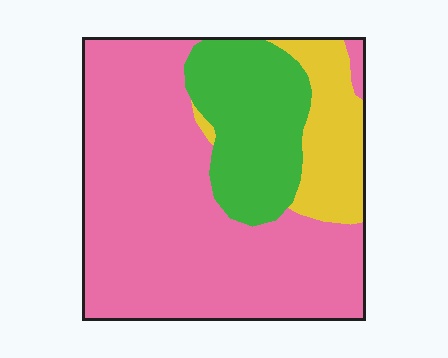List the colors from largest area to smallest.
From largest to smallest: pink, green, yellow.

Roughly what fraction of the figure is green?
Green covers 22% of the figure.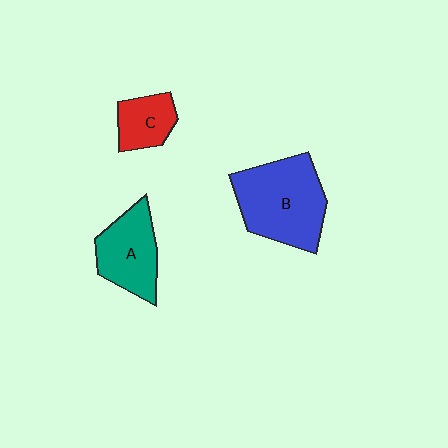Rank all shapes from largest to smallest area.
From largest to smallest: B (blue), A (teal), C (red).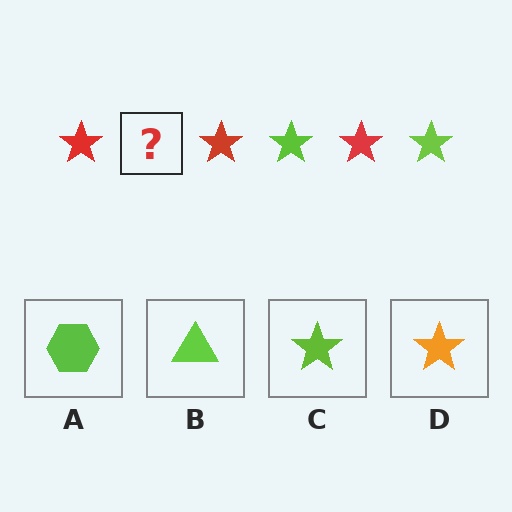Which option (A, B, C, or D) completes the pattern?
C.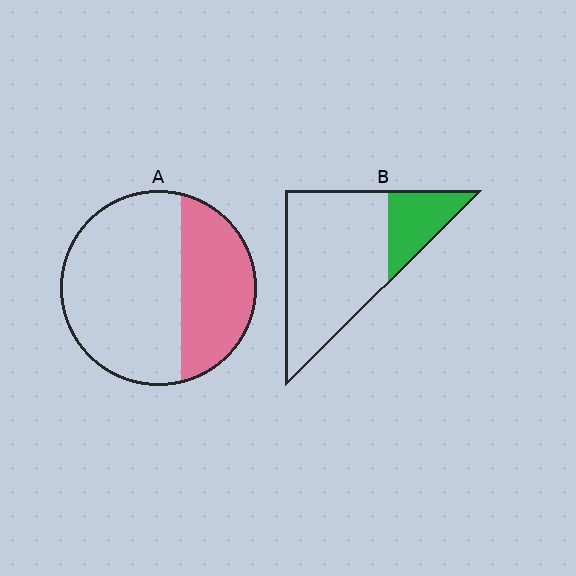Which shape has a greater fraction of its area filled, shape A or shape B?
Shape A.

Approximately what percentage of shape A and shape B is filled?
A is approximately 35% and B is approximately 25%.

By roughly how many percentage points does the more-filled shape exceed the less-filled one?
By roughly 15 percentage points (A over B).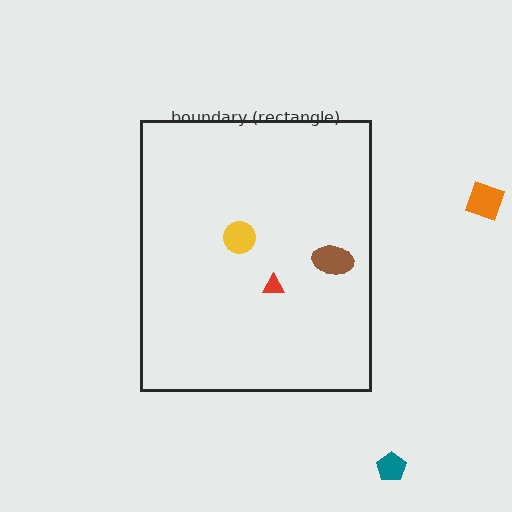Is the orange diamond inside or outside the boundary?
Outside.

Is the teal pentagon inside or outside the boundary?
Outside.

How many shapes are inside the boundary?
3 inside, 2 outside.